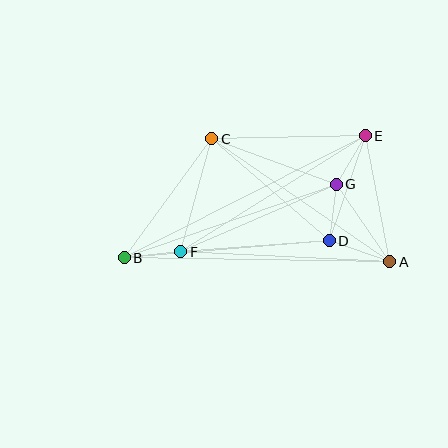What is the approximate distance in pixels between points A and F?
The distance between A and F is approximately 209 pixels.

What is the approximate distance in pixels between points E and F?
The distance between E and F is approximately 218 pixels.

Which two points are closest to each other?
Points E and G are closest to each other.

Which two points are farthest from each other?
Points B and E are farthest from each other.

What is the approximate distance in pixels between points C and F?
The distance between C and F is approximately 117 pixels.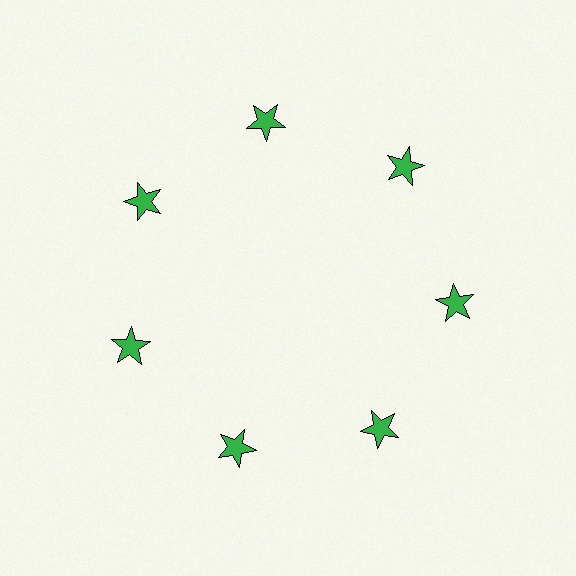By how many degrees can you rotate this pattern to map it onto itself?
The pattern maps onto itself every 51 degrees of rotation.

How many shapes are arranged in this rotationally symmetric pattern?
There are 7 shapes, arranged in 7 groups of 1.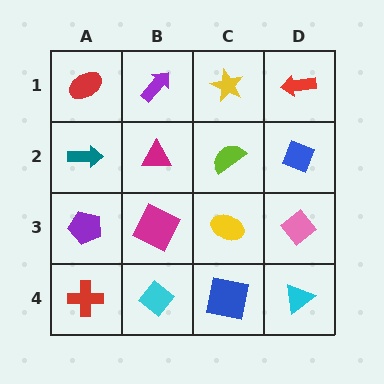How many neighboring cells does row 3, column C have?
4.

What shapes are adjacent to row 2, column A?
A red ellipse (row 1, column A), a purple pentagon (row 3, column A), a magenta triangle (row 2, column B).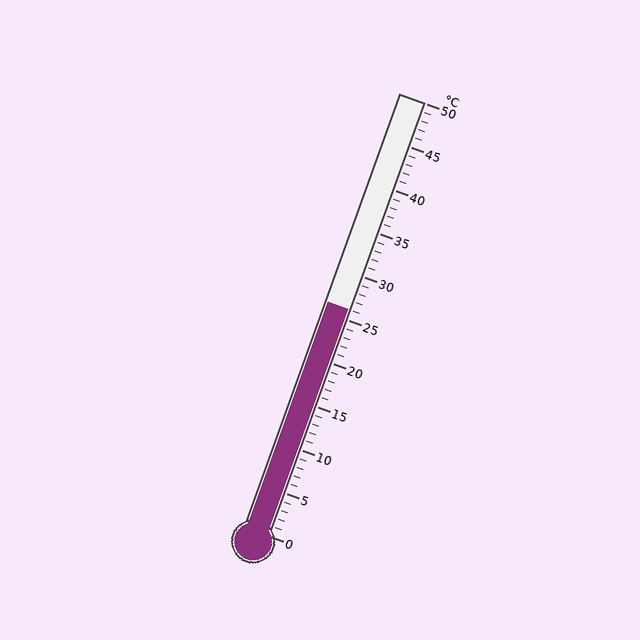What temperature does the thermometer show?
The thermometer shows approximately 26°C.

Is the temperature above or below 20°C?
The temperature is above 20°C.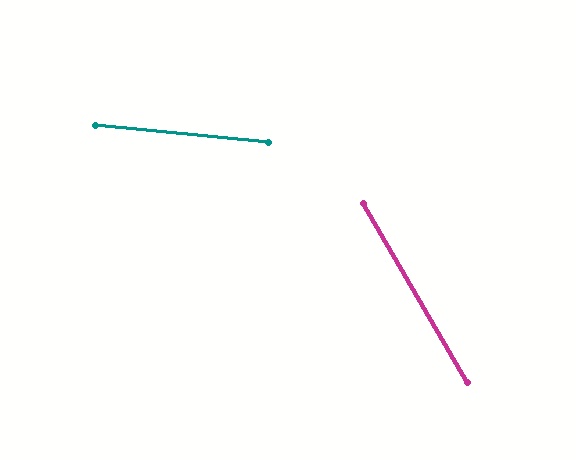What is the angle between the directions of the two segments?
Approximately 54 degrees.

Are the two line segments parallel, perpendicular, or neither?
Neither parallel nor perpendicular — they differ by about 54°.